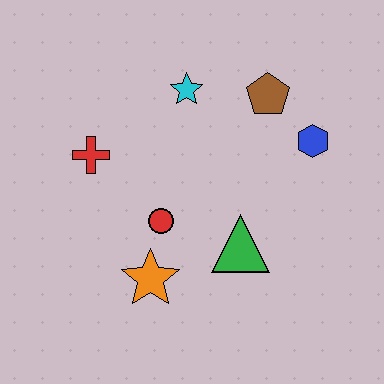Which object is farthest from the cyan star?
The orange star is farthest from the cyan star.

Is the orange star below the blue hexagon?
Yes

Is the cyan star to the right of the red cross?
Yes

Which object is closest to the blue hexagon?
The brown pentagon is closest to the blue hexagon.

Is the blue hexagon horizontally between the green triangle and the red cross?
No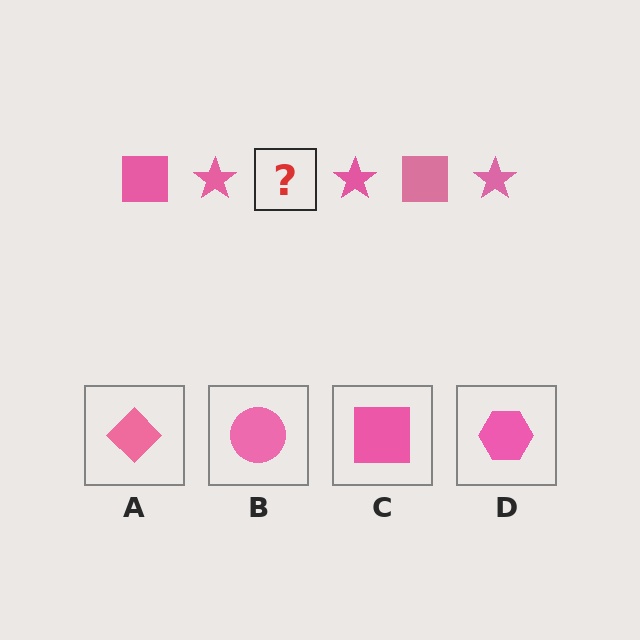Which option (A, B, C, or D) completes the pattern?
C.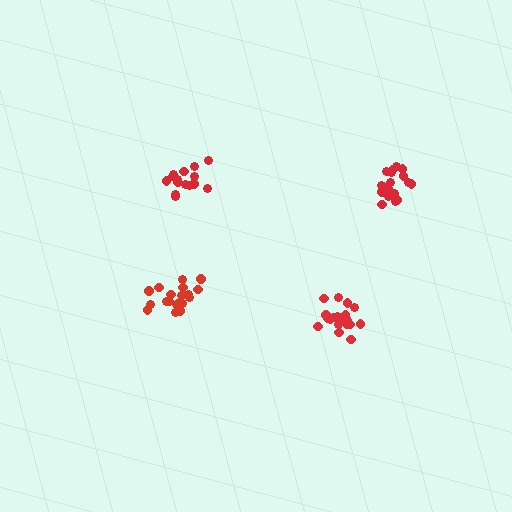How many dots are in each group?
Group 1: 20 dots, Group 2: 18 dots, Group 3: 20 dots, Group 4: 15 dots (73 total).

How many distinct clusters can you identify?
There are 4 distinct clusters.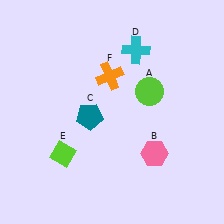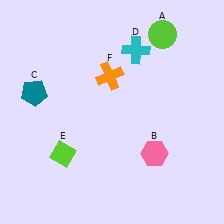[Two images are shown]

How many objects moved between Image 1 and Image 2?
2 objects moved between the two images.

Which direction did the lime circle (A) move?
The lime circle (A) moved up.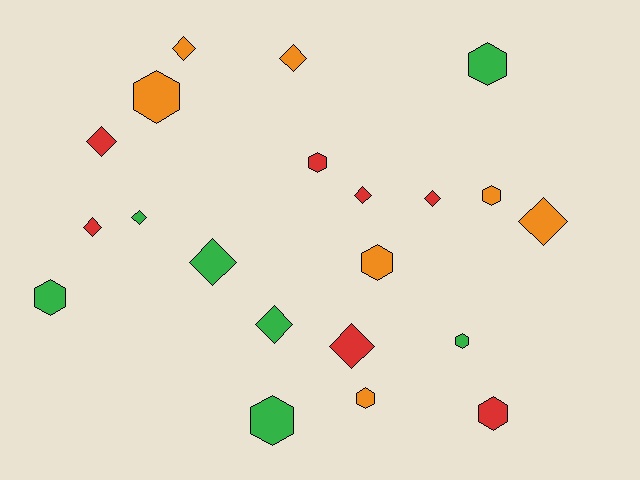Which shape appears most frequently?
Diamond, with 11 objects.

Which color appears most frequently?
Green, with 7 objects.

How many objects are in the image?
There are 21 objects.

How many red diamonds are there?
There are 5 red diamonds.